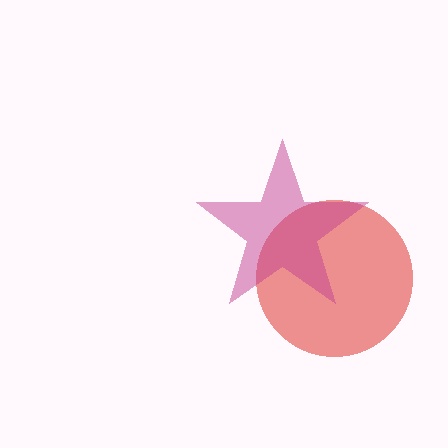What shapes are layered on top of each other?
The layered shapes are: a red circle, a magenta star.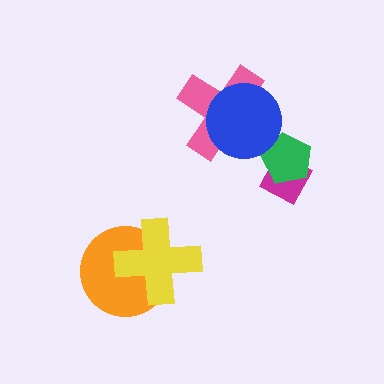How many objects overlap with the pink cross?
1 object overlaps with the pink cross.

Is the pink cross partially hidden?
Yes, it is partially covered by another shape.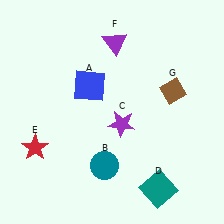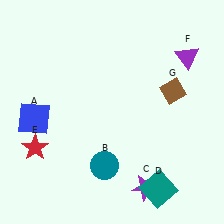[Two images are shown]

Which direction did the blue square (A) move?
The blue square (A) moved left.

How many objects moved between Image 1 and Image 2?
3 objects moved between the two images.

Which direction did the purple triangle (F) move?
The purple triangle (F) moved right.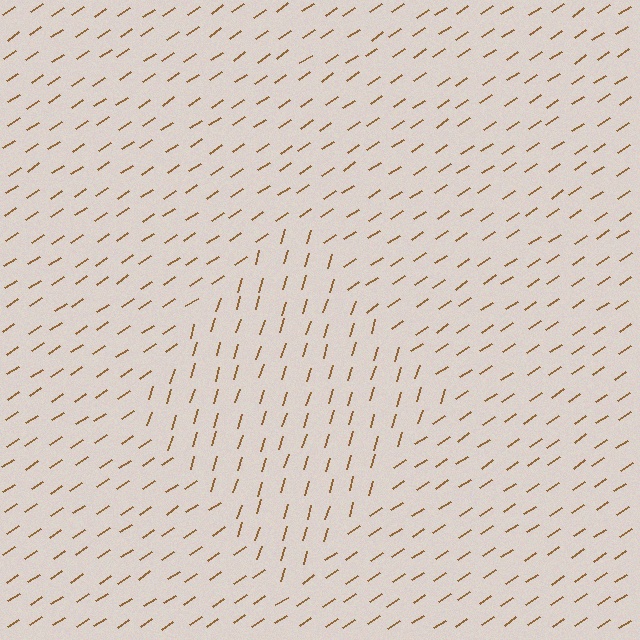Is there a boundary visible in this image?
Yes, there is a texture boundary formed by a change in line orientation.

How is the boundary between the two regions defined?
The boundary is defined purely by a change in line orientation (approximately 39 degrees difference). All lines are the same color and thickness.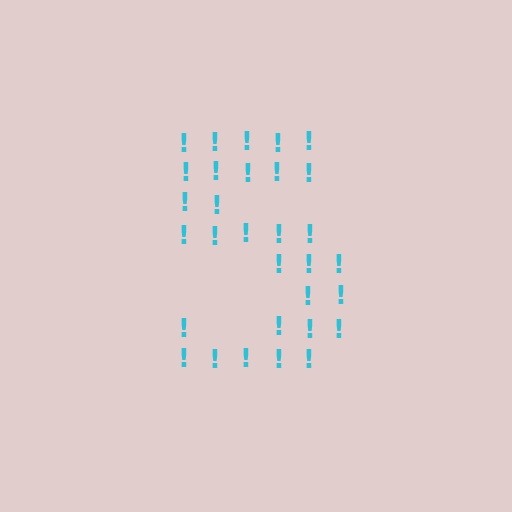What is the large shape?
The large shape is the digit 5.